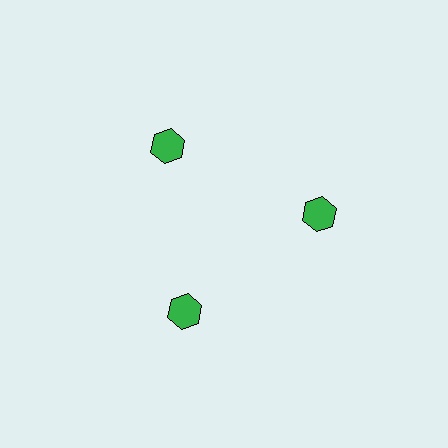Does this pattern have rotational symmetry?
Yes, this pattern has 3-fold rotational symmetry. It looks the same after rotating 120 degrees around the center.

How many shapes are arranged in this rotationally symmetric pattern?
There are 3 shapes, arranged in 3 groups of 1.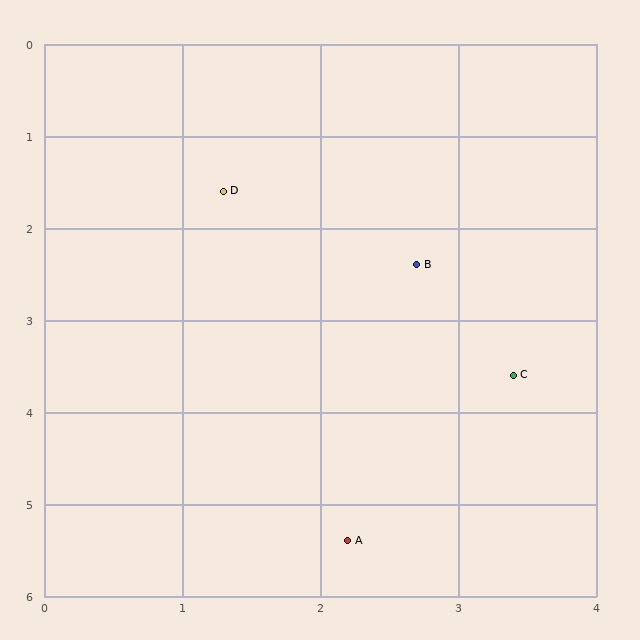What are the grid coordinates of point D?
Point D is at approximately (1.3, 1.6).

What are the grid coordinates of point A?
Point A is at approximately (2.2, 5.4).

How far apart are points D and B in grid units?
Points D and B are about 1.6 grid units apart.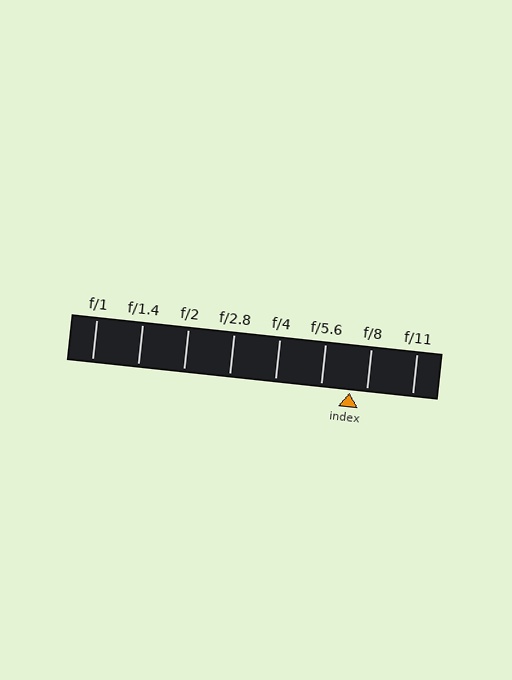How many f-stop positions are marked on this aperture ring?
There are 8 f-stop positions marked.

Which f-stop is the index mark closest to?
The index mark is closest to f/8.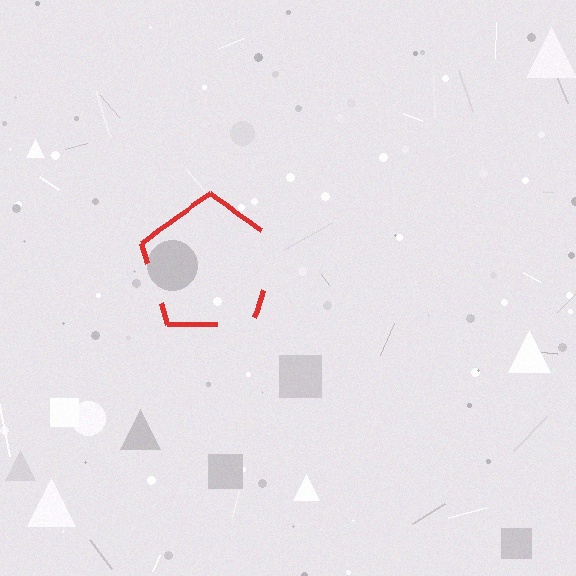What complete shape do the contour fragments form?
The contour fragments form a pentagon.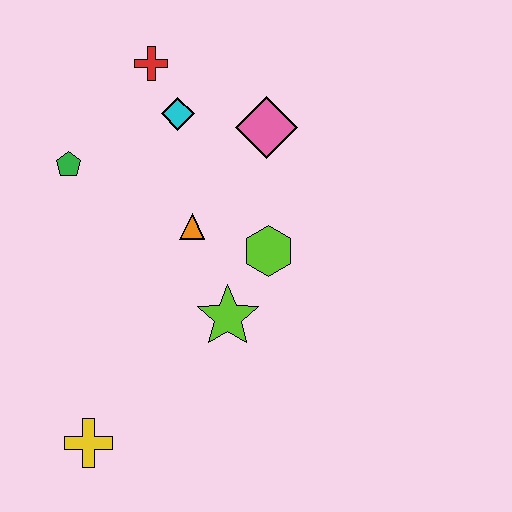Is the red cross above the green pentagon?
Yes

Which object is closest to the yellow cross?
The lime star is closest to the yellow cross.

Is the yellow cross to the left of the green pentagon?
No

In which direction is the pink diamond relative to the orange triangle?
The pink diamond is above the orange triangle.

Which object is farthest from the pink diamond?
The yellow cross is farthest from the pink diamond.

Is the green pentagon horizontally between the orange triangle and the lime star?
No